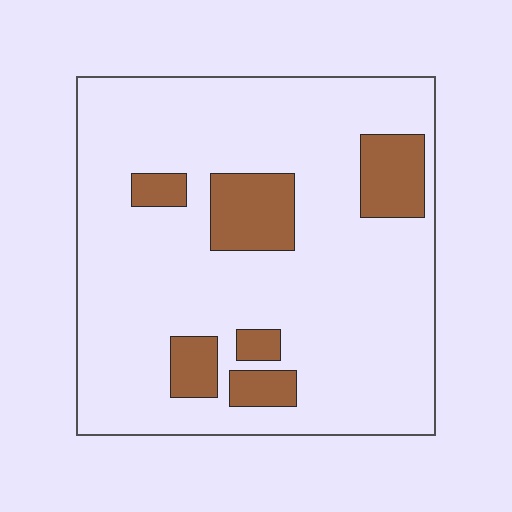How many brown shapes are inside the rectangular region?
6.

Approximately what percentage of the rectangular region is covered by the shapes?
Approximately 15%.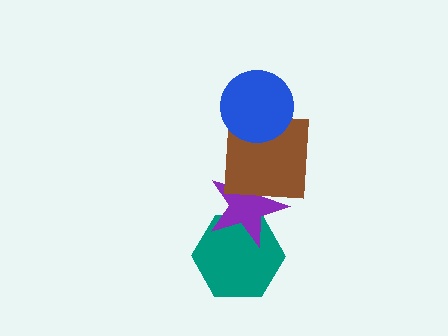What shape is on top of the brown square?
The blue circle is on top of the brown square.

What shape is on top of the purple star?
The brown square is on top of the purple star.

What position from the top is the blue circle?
The blue circle is 1st from the top.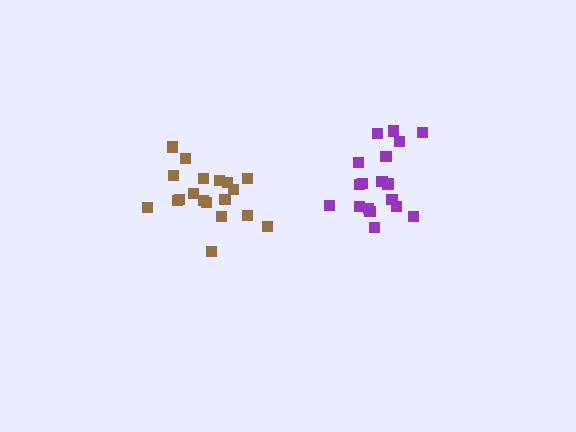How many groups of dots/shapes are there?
There are 2 groups.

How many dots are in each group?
Group 1: 18 dots, Group 2: 19 dots (37 total).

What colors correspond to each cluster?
The clusters are colored: purple, brown.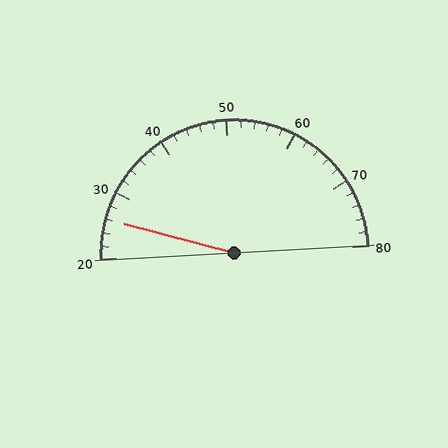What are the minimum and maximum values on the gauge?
The gauge ranges from 20 to 80.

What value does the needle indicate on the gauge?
The needle indicates approximately 26.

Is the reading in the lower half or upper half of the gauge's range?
The reading is in the lower half of the range (20 to 80).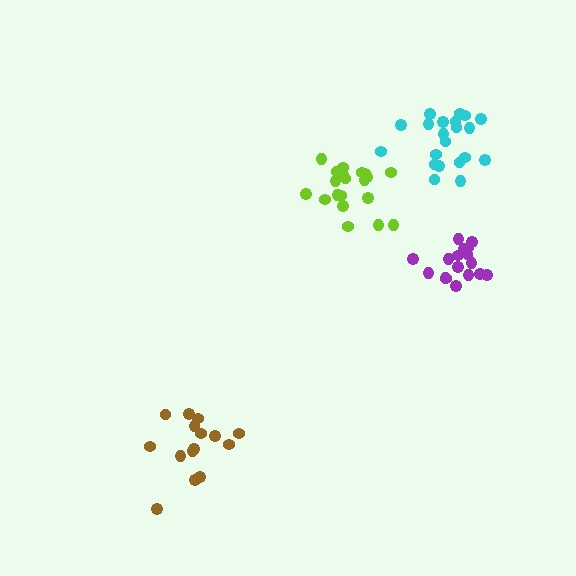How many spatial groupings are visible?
There are 4 spatial groupings.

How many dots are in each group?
Group 1: 20 dots, Group 2: 15 dots, Group 3: 21 dots, Group 4: 17 dots (73 total).